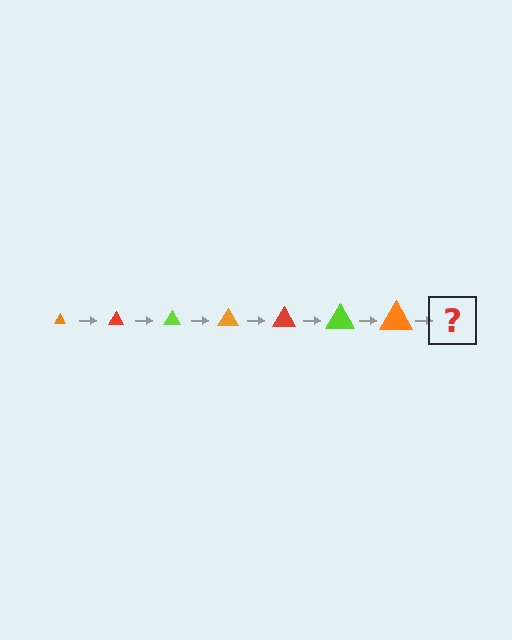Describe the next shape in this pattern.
It should be a red triangle, larger than the previous one.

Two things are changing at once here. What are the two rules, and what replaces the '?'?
The two rules are that the triangle grows larger each step and the color cycles through orange, red, and lime. The '?' should be a red triangle, larger than the previous one.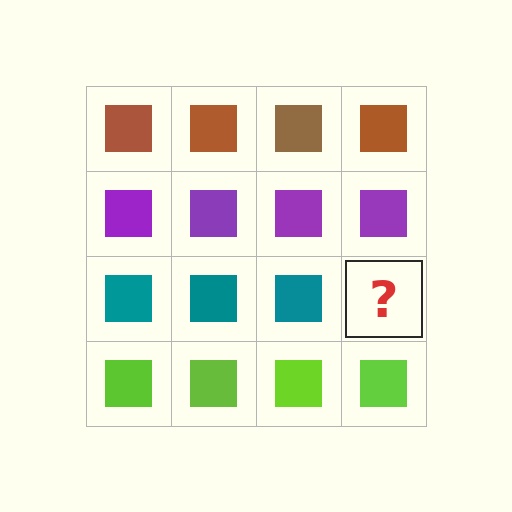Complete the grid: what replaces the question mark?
The question mark should be replaced with a teal square.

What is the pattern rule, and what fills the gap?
The rule is that each row has a consistent color. The gap should be filled with a teal square.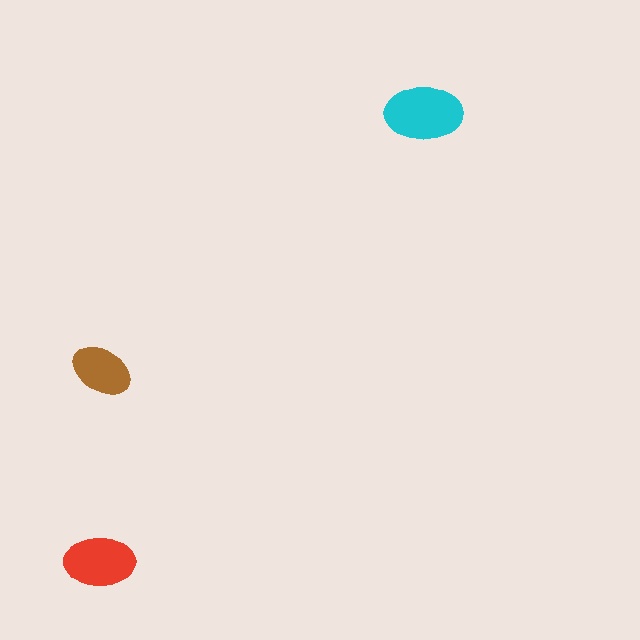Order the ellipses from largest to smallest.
the cyan one, the red one, the brown one.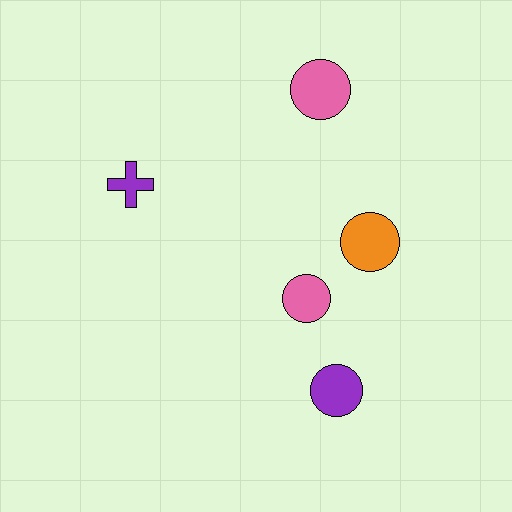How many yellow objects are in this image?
There are no yellow objects.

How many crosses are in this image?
There is 1 cross.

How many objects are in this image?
There are 5 objects.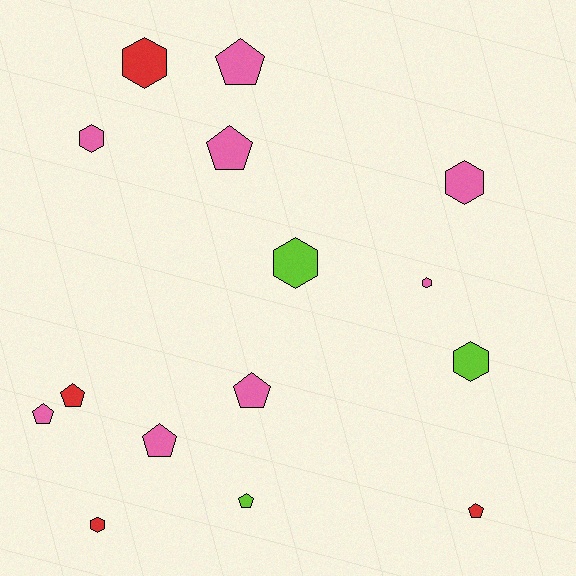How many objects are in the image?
There are 15 objects.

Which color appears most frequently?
Pink, with 8 objects.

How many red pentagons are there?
There are 2 red pentagons.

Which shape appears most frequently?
Pentagon, with 8 objects.